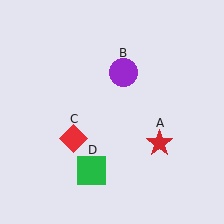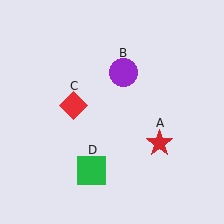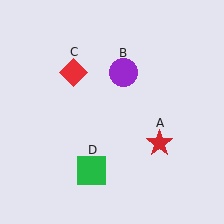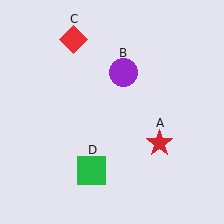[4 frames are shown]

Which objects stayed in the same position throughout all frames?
Red star (object A) and purple circle (object B) and green square (object D) remained stationary.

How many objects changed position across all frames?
1 object changed position: red diamond (object C).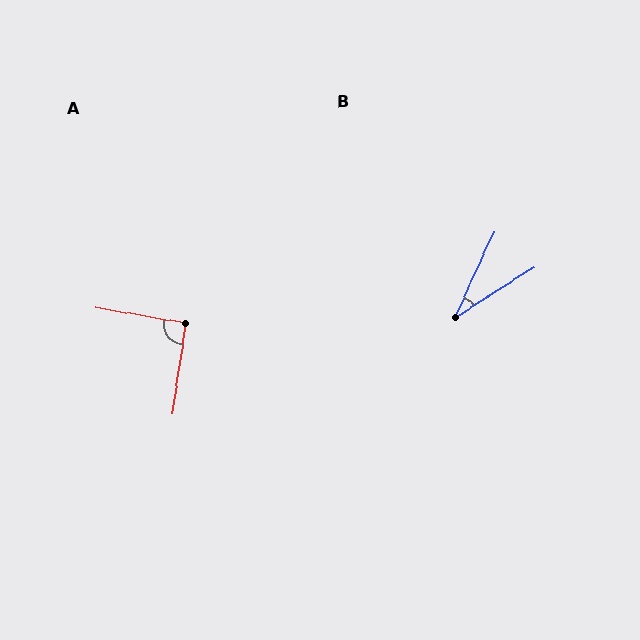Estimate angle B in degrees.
Approximately 33 degrees.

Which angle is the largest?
A, at approximately 92 degrees.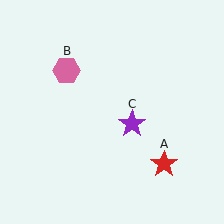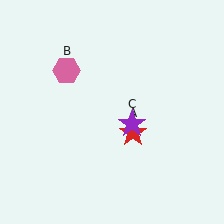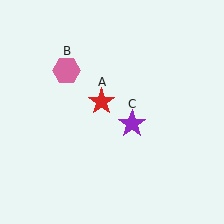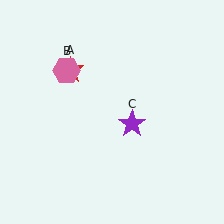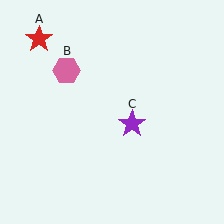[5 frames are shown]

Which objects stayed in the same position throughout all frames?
Pink hexagon (object B) and purple star (object C) remained stationary.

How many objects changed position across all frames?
1 object changed position: red star (object A).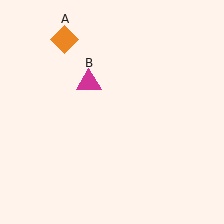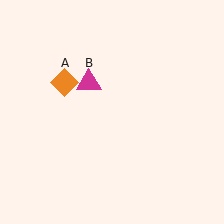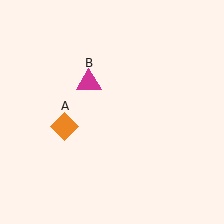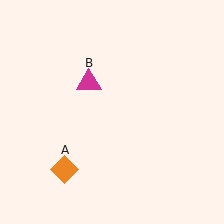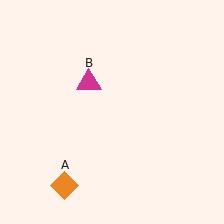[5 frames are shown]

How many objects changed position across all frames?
1 object changed position: orange diamond (object A).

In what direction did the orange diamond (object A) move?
The orange diamond (object A) moved down.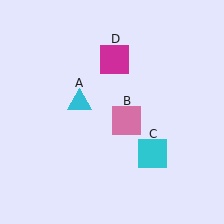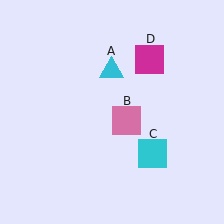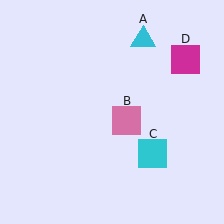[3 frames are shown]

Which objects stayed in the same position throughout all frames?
Pink square (object B) and cyan square (object C) remained stationary.